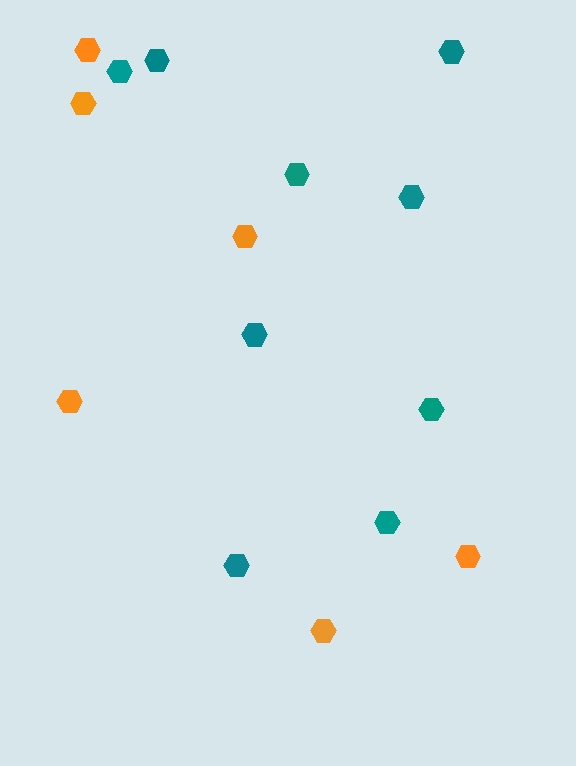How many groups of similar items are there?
There are 2 groups: one group of teal hexagons (9) and one group of orange hexagons (6).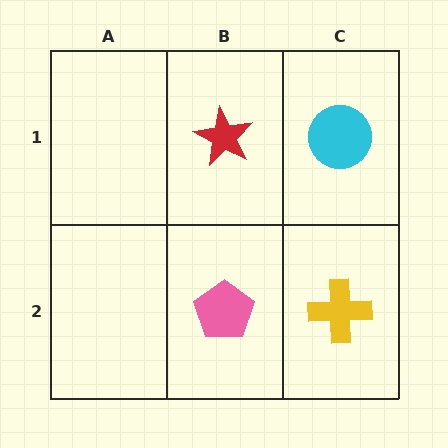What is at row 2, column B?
A pink pentagon.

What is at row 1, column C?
A cyan circle.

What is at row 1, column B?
A red star.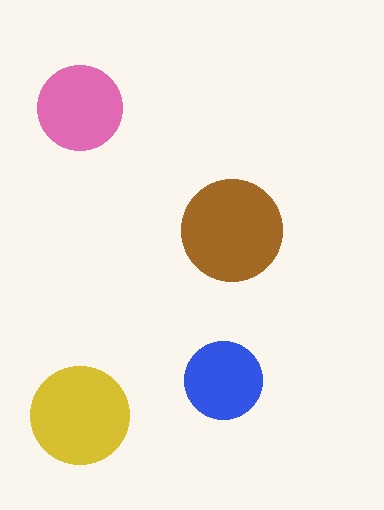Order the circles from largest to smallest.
the brown one, the yellow one, the pink one, the blue one.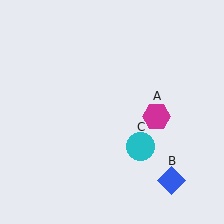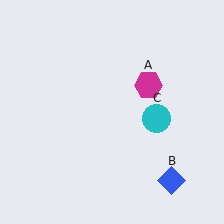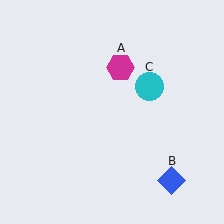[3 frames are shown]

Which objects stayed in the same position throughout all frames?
Blue diamond (object B) remained stationary.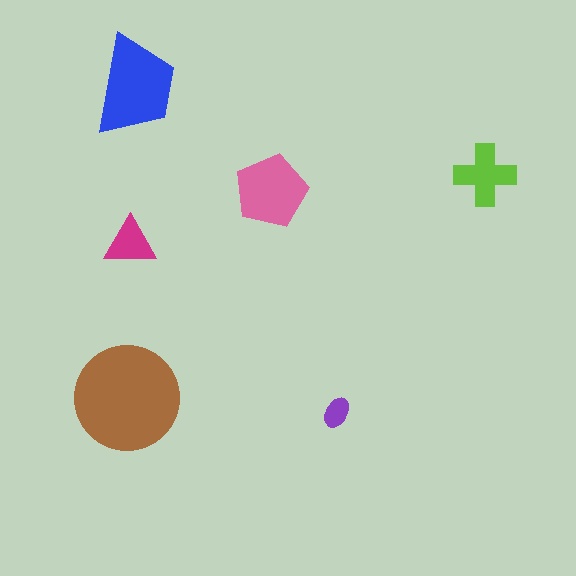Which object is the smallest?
The purple ellipse.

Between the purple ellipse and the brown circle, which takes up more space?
The brown circle.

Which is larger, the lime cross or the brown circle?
The brown circle.